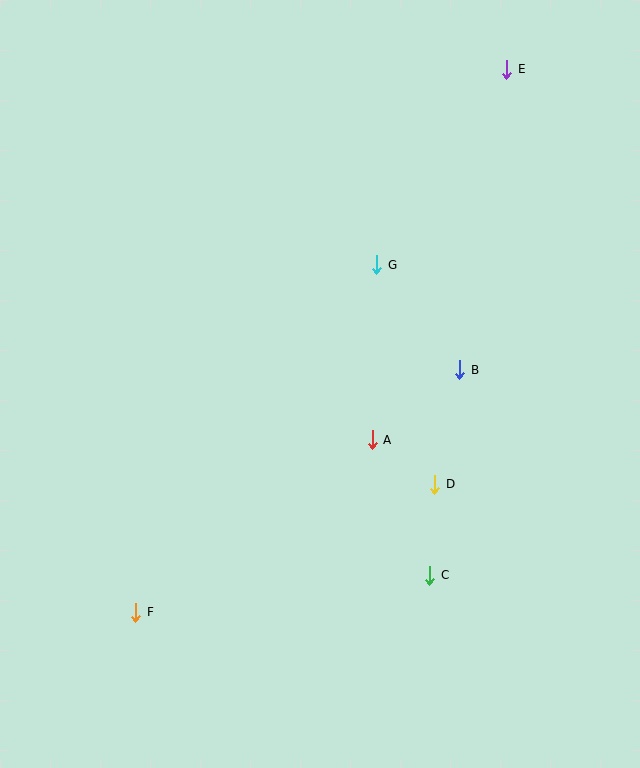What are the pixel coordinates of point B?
Point B is at (460, 370).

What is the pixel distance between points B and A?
The distance between B and A is 112 pixels.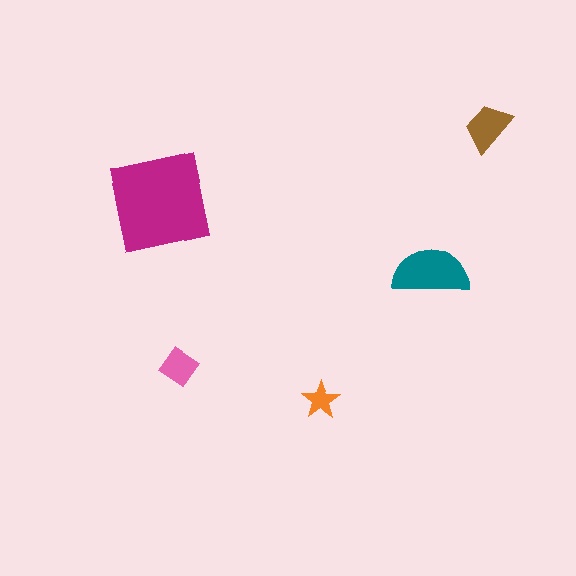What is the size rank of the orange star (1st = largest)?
5th.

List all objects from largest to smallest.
The magenta square, the teal semicircle, the brown trapezoid, the pink diamond, the orange star.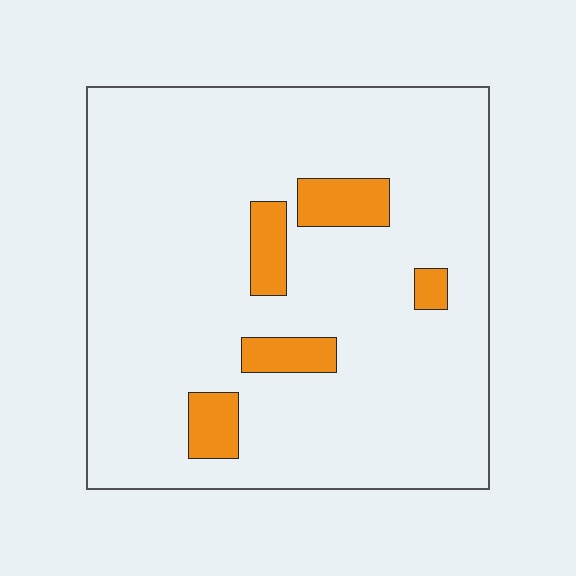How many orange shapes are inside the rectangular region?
5.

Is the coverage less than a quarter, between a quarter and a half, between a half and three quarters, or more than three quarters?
Less than a quarter.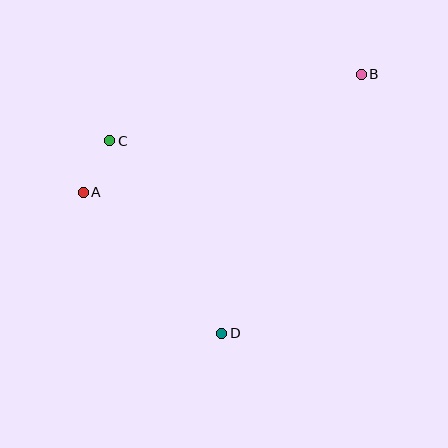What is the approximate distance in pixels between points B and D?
The distance between B and D is approximately 294 pixels.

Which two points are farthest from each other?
Points A and B are farthest from each other.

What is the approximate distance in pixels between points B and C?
The distance between B and C is approximately 260 pixels.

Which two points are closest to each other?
Points A and C are closest to each other.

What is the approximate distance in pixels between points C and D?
The distance between C and D is approximately 223 pixels.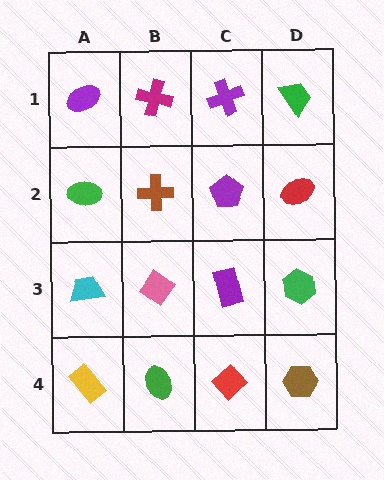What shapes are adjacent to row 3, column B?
A brown cross (row 2, column B), a green ellipse (row 4, column B), a cyan trapezoid (row 3, column A), a purple rectangle (row 3, column C).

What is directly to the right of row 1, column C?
A green trapezoid.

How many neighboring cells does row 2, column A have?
3.